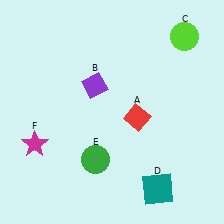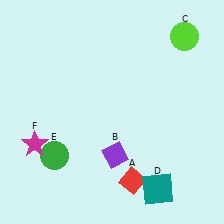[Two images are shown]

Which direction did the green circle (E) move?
The green circle (E) moved left.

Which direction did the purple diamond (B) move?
The purple diamond (B) moved down.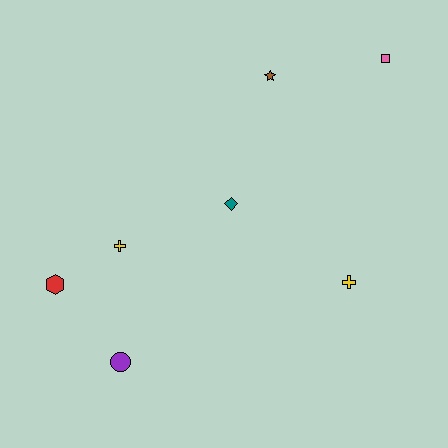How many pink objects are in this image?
There is 1 pink object.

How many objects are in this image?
There are 7 objects.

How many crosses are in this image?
There are 2 crosses.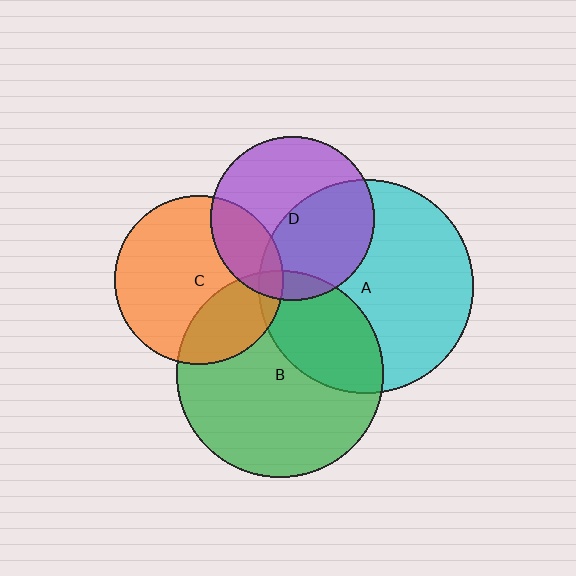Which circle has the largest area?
Circle A (cyan).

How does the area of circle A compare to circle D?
Approximately 1.7 times.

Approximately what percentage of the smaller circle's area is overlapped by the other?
Approximately 45%.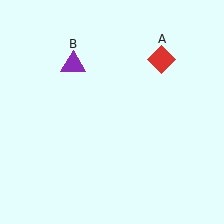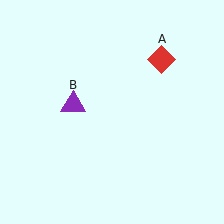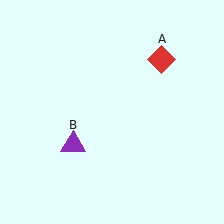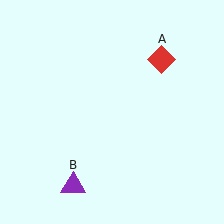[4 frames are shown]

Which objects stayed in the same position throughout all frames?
Red diamond (object A) remained stationary.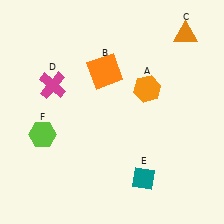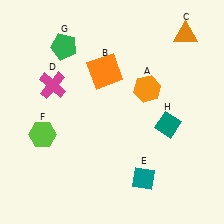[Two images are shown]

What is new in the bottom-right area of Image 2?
A teal diamond (H) was added in the bottom-right area of Image 2.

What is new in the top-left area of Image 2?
A green pentagon (G) was added in the top-left area of Image 2.